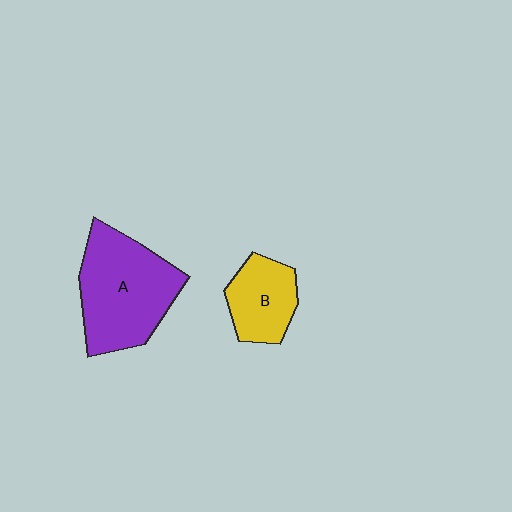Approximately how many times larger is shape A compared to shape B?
Approximately 1.9 times.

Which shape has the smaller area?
Shape B (yellow).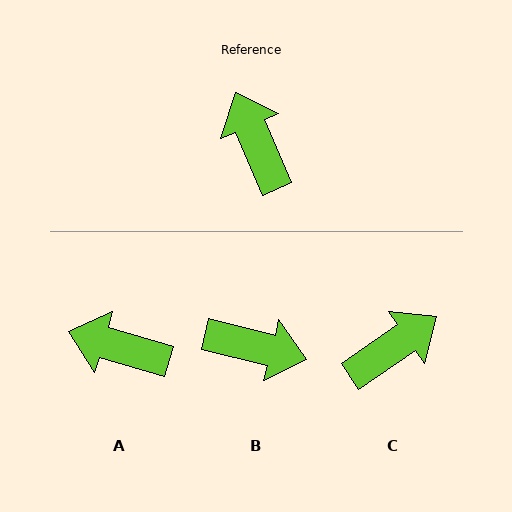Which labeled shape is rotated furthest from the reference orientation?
B, about 127 degrees away.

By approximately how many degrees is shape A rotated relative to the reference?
Approximately 50 degrees counter-clockwise.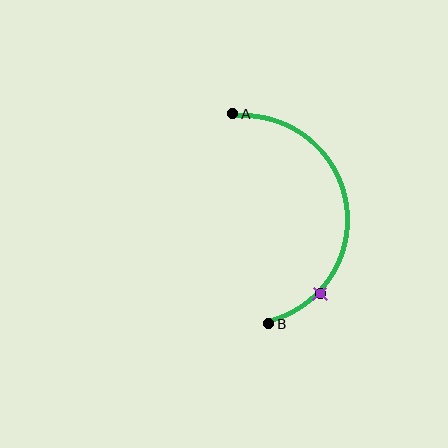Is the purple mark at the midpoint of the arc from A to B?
No. The purple mark lies on the arc but is closer to endpoint B. The arc midpoint would be at the point on the curve equidistant along the arc from both A and B.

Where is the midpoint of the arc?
The arc midpoint is the point on the curve farthest from the straight line joining A and B. It sits to the right of that line.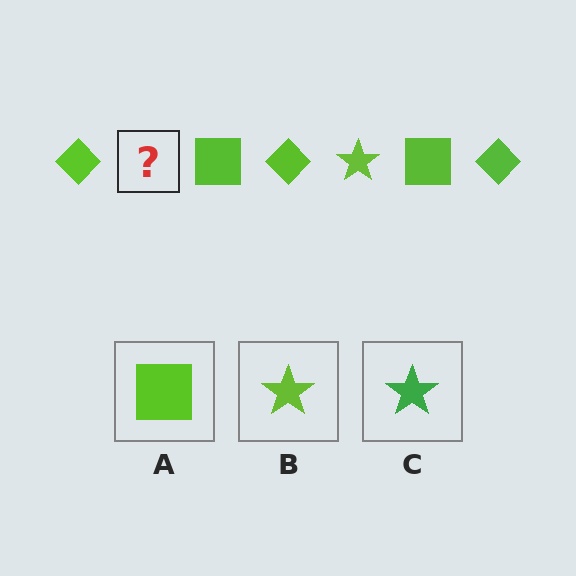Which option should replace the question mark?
Option B.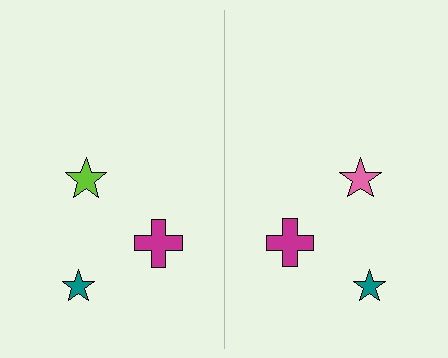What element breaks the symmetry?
The pink star on the right side breaks the symmetry — its mirror counterpart is lime.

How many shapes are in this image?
There are 6 shapes in this image.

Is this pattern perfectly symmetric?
No, the pattern is not perfectly symmetric. The pink star on the right side breaks the symmetry — its mirror counterpart is lime.